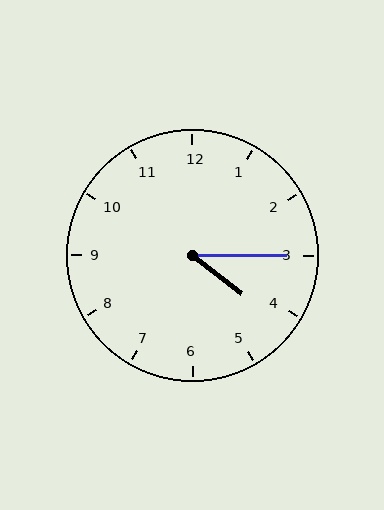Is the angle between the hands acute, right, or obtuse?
It is acute.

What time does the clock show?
4:15.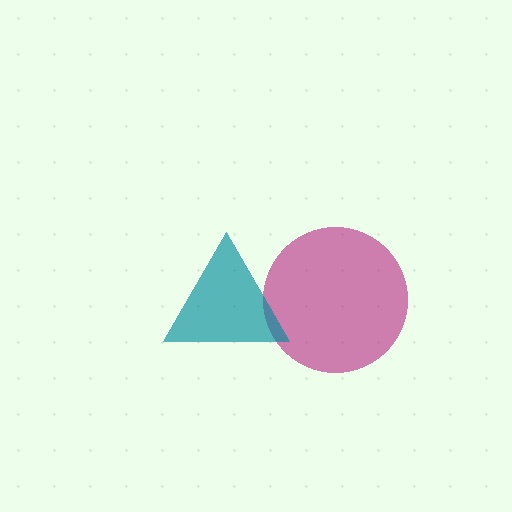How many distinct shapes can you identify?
There are 2 distinct shapes: a magenta circle, a teal triangle.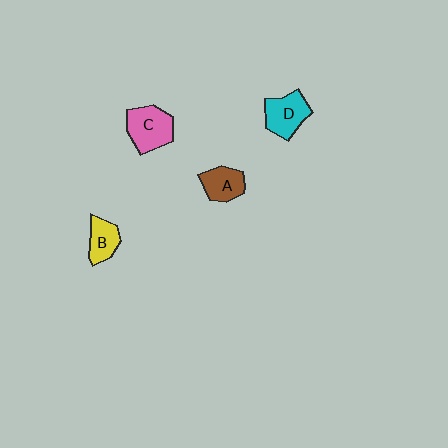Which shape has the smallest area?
Shape B (yellow).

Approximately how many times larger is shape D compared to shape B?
Approximately 1.4 times.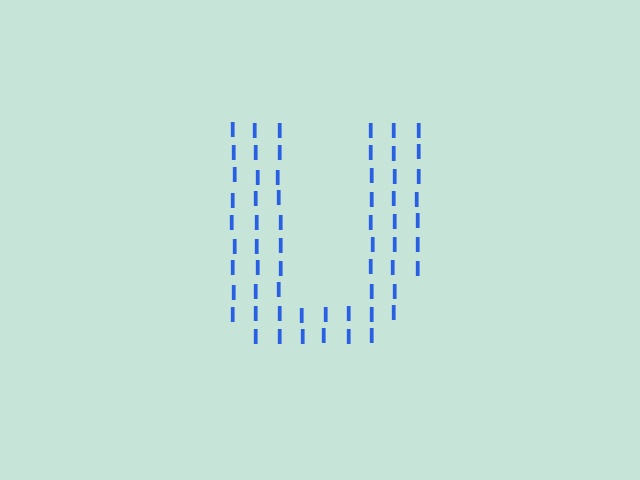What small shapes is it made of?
It is made of small letter I's.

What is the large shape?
The large shape is the letter U.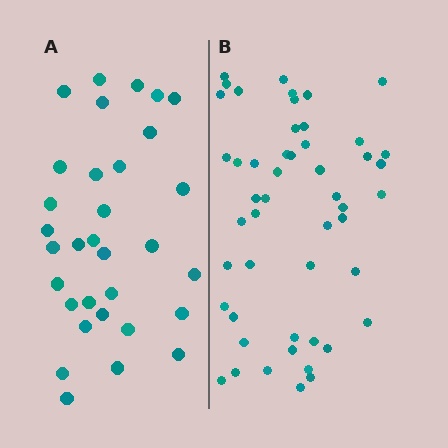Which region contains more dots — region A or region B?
Region B (the right region) has more dots.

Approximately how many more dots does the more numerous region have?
Region B has approximately 20 more dots than region A.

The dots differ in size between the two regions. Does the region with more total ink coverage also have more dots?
No. Region A has more total ink coverage because its dots are larger, but region B actually contains more individual dots. Total area can be misleading — the number of items is what matters here.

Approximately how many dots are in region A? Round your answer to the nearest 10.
About 30 dots. (The exact count is 32, which rounds to 30.)